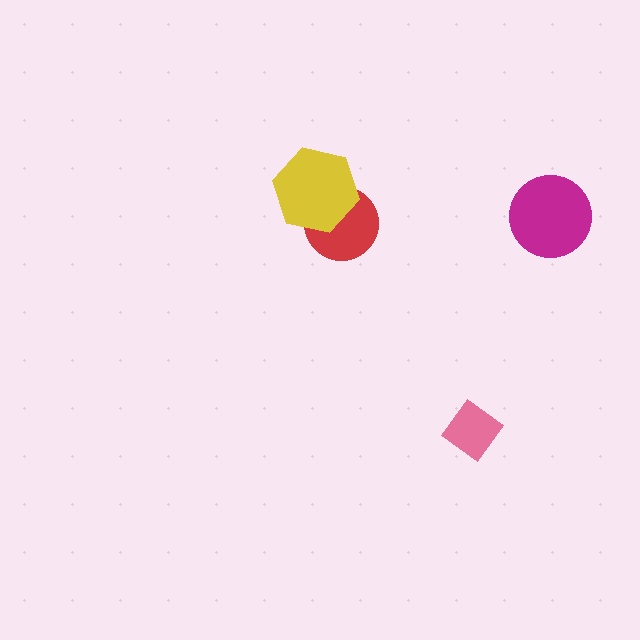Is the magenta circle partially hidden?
No, no other shape covers it.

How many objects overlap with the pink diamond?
0 objects overlap with the pink diamond.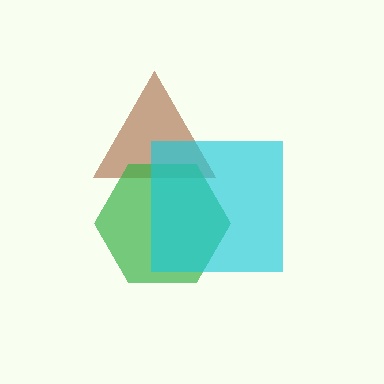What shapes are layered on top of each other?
The layered shapes are: a brown triangle, a green hexagon, a cyan square.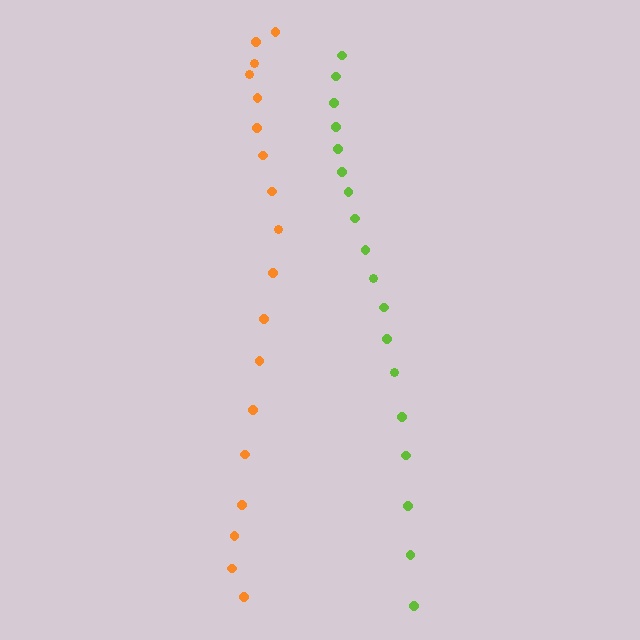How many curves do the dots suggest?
There are 2 distinct paths.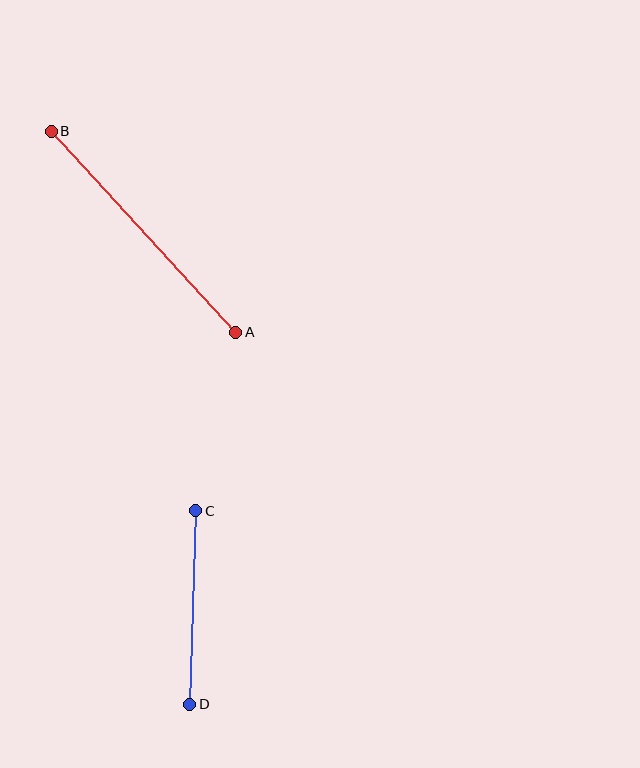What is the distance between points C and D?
The distance is approximately 194 pixels.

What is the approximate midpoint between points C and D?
The midpoint is at approximately (193, 608) pixels.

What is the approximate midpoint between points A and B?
The midpoint is at approximately (143, 232) pixels.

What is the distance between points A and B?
The distance is approximately 273 pixels.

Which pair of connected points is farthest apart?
Points A and B are farthest apart.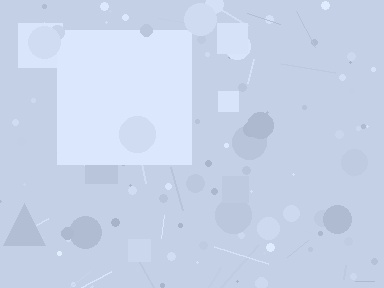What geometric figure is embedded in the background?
A square is embedded in the background.